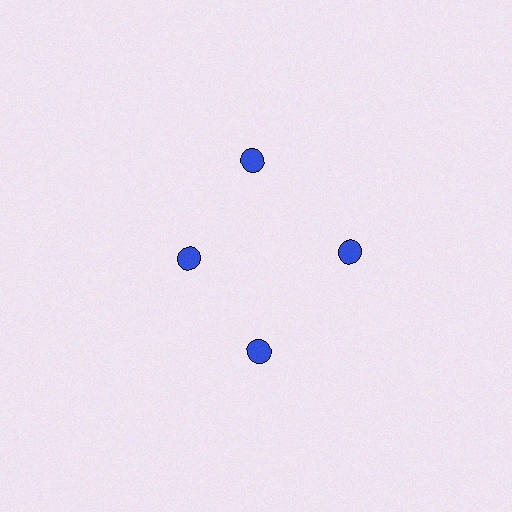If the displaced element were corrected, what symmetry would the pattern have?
It would have 4-fold rotational symmetry — the pattern would map onto itself every 90 degrees.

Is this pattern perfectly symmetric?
No. The 4 blue circles are arranged in a ring, but one element near the 9 o'clock position is pulled inward toward the center, breaking the 4-fold rotational symmetry.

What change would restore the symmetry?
The symmetry would be restored by moving it outward, back onto the ring so that all 4 circles sit at equal angles and equal distance from the center.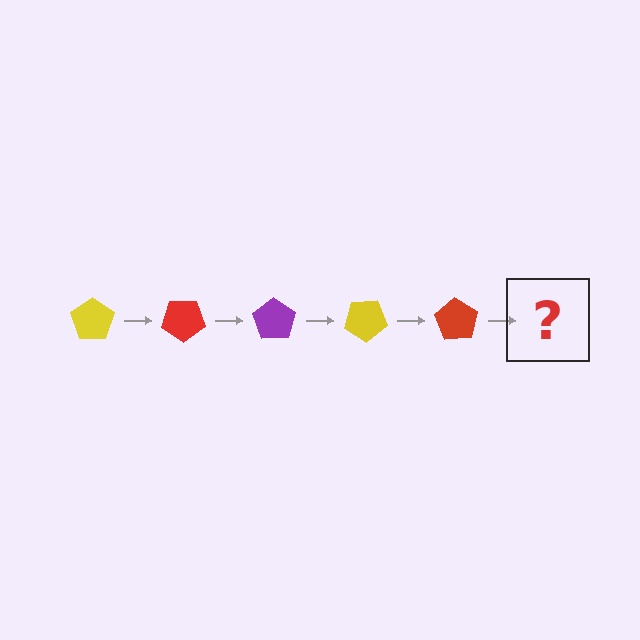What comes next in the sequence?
The next element should be a purple pentagon, rotated 175 degrees from the start.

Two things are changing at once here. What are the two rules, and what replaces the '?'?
The two rules are that it rotates 35 degrees each step and the color cycles through yellow, red, and purple. The '?' should be a purple pentagon, rotated 175 degrees from the start.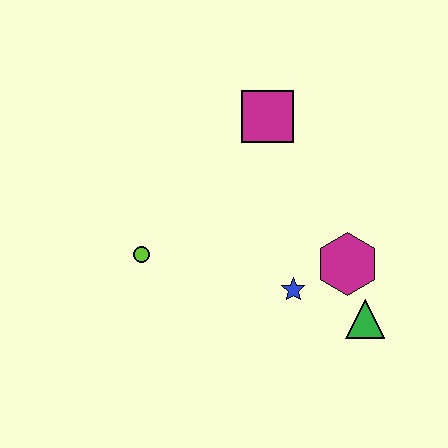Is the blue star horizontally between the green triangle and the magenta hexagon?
No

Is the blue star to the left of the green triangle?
Yes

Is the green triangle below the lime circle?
Yes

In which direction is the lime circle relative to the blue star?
The lime circle is to the left of the blue star.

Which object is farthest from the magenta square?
The green triangle is farthest from the magenta square.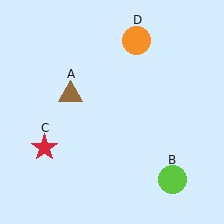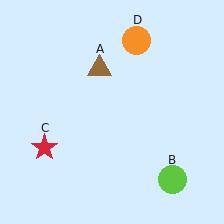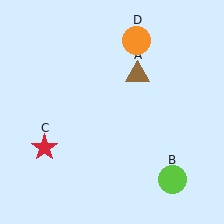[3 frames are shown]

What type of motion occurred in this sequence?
The brown triangle (object A) rotated clockwise around the center of the scene.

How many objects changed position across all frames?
1 object changed position: brown triangle (object A).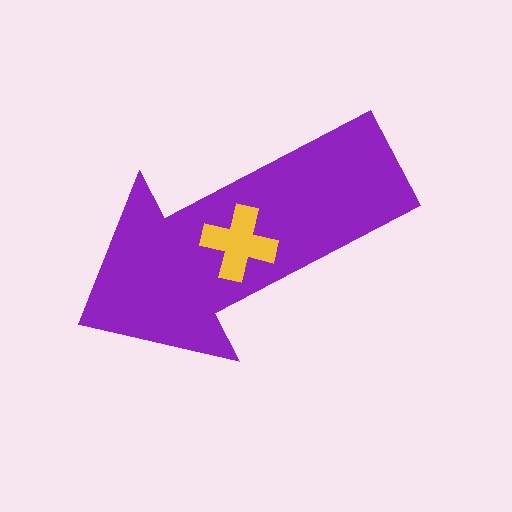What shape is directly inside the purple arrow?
The yellow cross.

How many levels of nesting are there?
2.